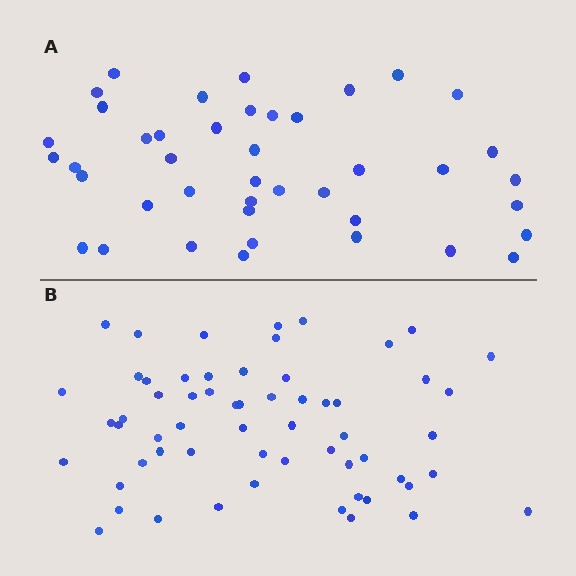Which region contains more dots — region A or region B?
Region B (the bottom region) has more dots.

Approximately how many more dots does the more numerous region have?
Region B has approximately 20 more dots than region A.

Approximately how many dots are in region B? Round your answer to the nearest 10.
About 60 dots.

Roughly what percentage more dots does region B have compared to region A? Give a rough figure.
About 45% more.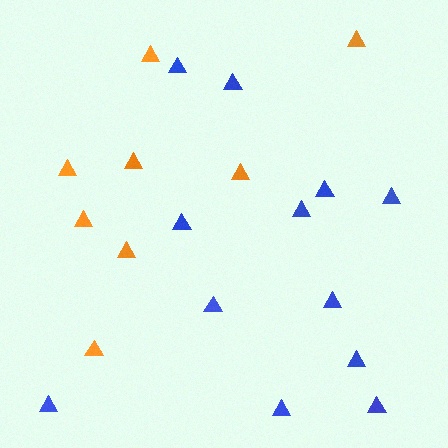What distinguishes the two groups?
There are 2 groups: one group of blue triangles (12) and one group of orange triangles (8).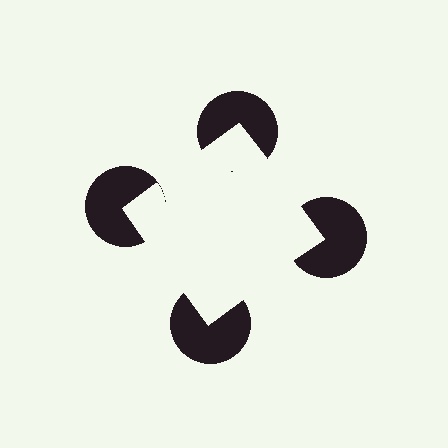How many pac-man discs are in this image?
There are 4 — one at each vertex of the illusory square.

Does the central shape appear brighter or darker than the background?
It typically appears slightly brighter than the background, even though no actual brightness change is drawn.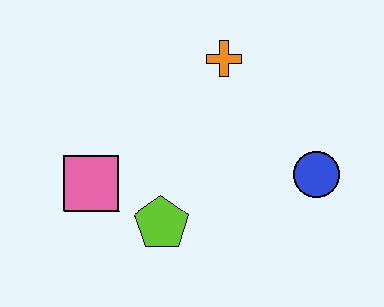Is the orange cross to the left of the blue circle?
Yes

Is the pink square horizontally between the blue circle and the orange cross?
No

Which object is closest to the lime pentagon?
The pink square is closest to the lime pentagon.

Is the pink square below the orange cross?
Yes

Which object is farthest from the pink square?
The blue circle is farthest from the pink square.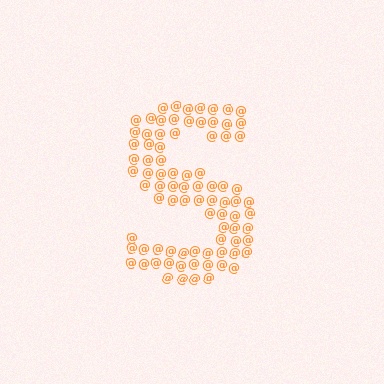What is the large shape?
The large shape is the letter S.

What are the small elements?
The small elements are at signs.